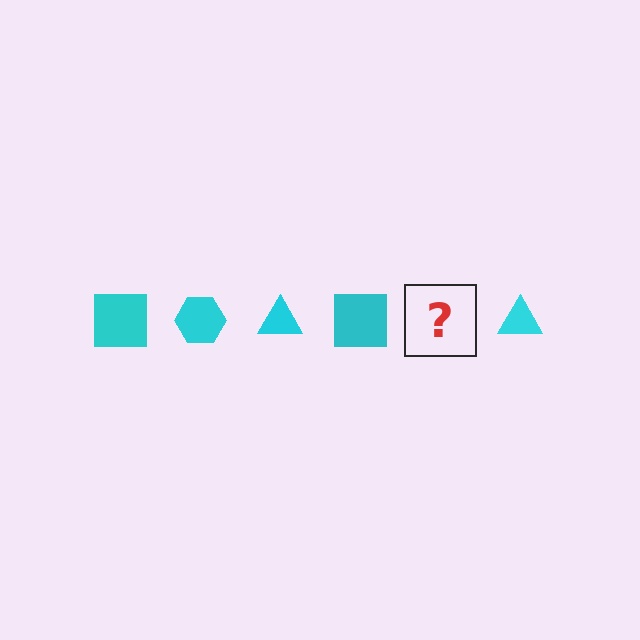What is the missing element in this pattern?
The missing element is a cyan hexagon.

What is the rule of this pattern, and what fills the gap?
The rule is that the pattern cycles through square, hexagon, triangle shapes in cyan. The gap should be filled with a cyan hexagon.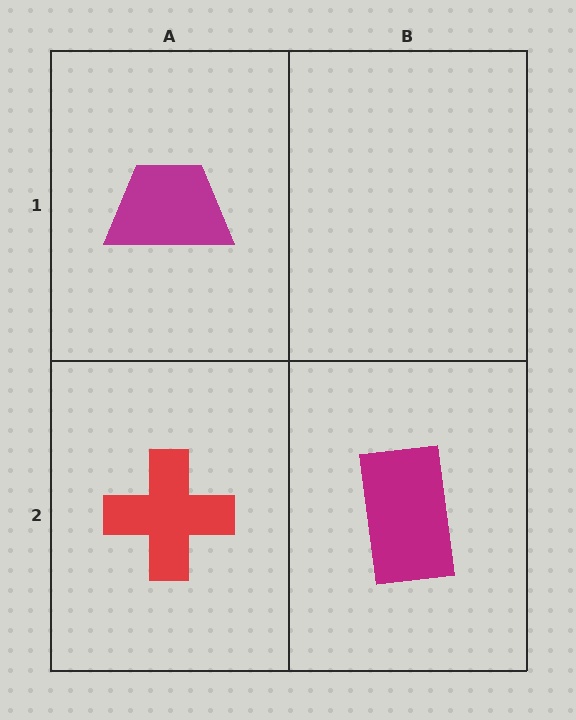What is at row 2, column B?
A magenta rectangle.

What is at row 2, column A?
A red cross.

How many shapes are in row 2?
2 shapes.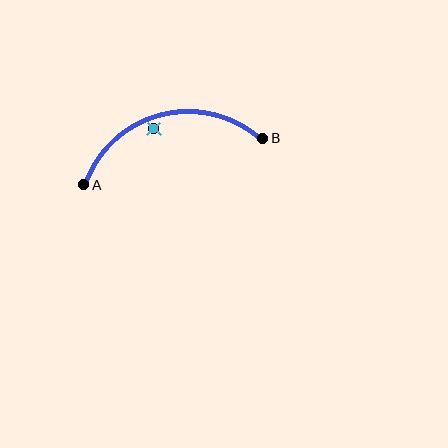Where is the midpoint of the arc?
The arc midpoint is the point on the curve farthest from the straight line joining A and B. It sits above that line.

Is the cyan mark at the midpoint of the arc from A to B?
No — the cyan mark does not lie on the arc at all. It sits slightly inside the curve.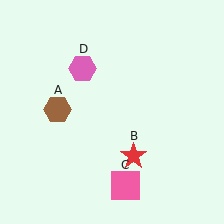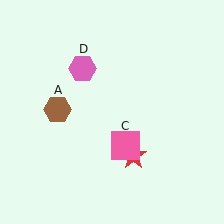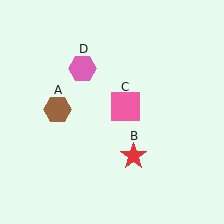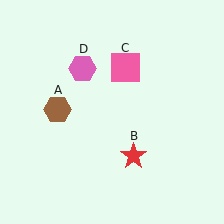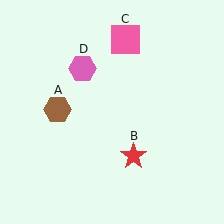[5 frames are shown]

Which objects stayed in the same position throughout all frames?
Brown hexagon (object A) and red star (object B) and pink hexagon (object D) remained stationary.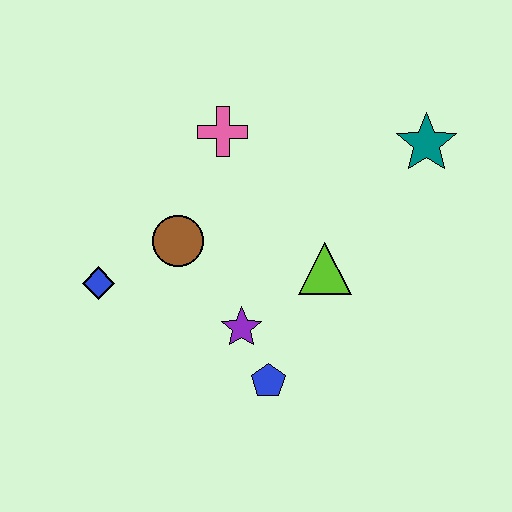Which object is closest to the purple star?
The blue pentagon is closest to the purple star.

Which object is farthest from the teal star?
The blue diamond is farthest from the teal star.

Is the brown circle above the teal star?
No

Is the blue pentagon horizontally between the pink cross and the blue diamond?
No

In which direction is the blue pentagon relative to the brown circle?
The blue pentagon is below the brown circle.